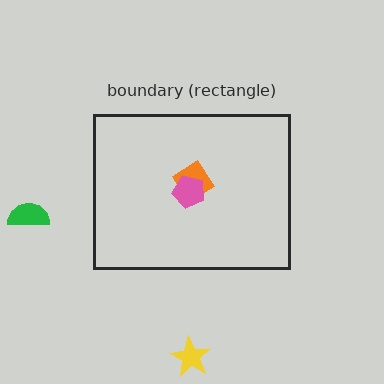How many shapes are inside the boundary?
2 inside, 2 outside.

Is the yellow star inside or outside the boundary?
Outside.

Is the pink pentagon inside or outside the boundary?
Inside.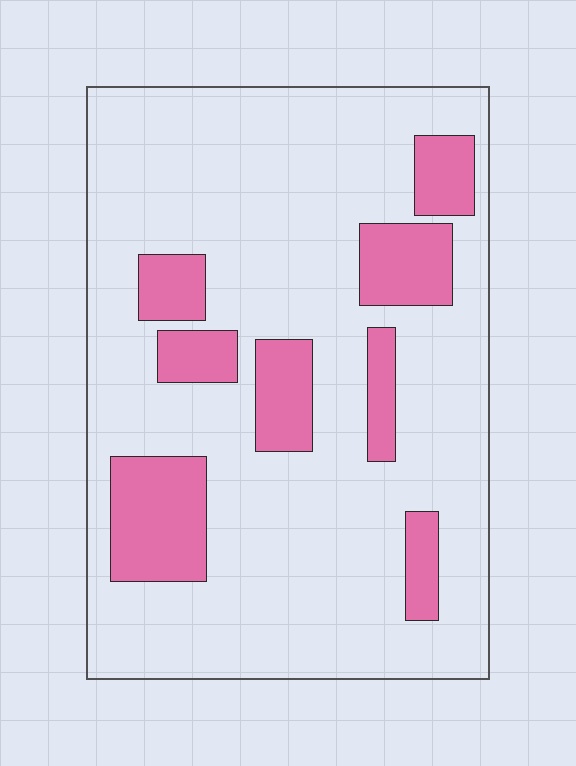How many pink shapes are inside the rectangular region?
8.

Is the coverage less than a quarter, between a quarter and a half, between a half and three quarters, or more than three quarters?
Less than a quarter.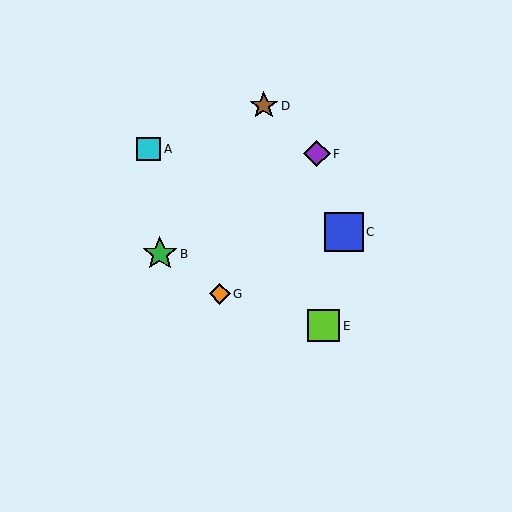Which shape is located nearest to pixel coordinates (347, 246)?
The blue square (labeled C) at (344, 232) is nearest to that location.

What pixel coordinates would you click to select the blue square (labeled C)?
Click at (344, 232) to select the blue square C.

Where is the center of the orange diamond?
The center of the orange diamond is at (220, 294).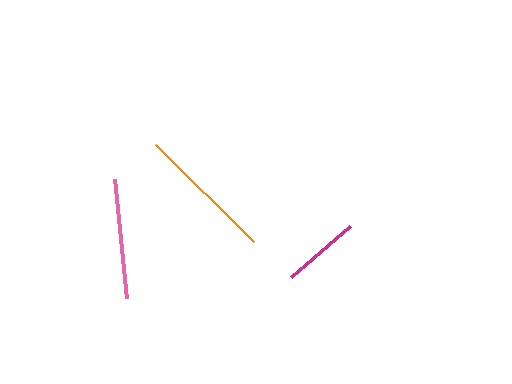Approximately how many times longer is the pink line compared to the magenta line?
The pink line is approximately 1.5 times the length of the magenta line.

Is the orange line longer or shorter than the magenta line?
The orange line is longer than the magenta line.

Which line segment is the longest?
The orange line is the longest at approximately 138 pixels.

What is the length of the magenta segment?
The magenta segment is approximately 78 pixels long.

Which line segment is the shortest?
The magenta line is the shortest at approximately 78 pixels.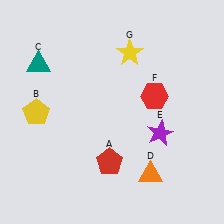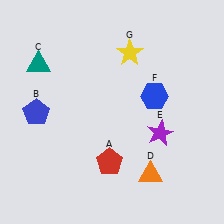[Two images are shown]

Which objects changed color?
B changed from yellow to blue. F changed from red to blue.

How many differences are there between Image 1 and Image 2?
There are 2 differences between the two images.